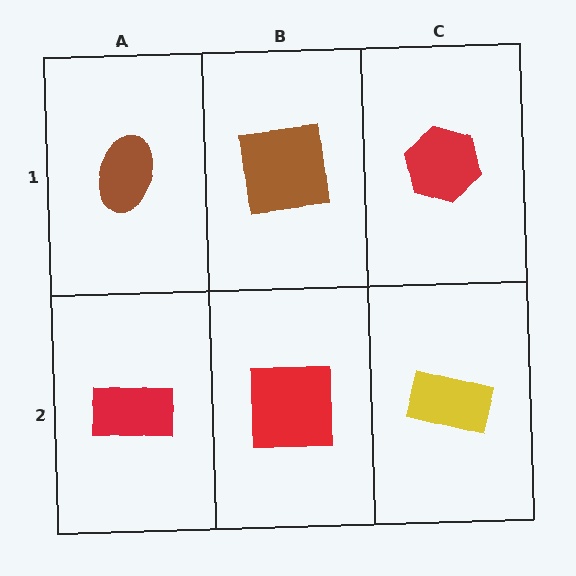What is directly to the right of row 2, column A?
A red square.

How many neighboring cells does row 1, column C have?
2.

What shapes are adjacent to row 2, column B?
A brown square (row 1, column B), a red rectangle (row 2, column A), a yellow rectangle (row 2, column C).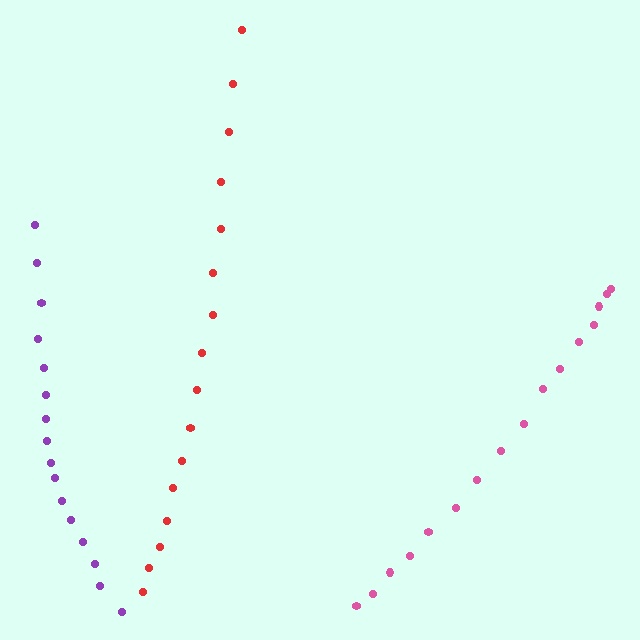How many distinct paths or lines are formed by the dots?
There are 3 distinct paths.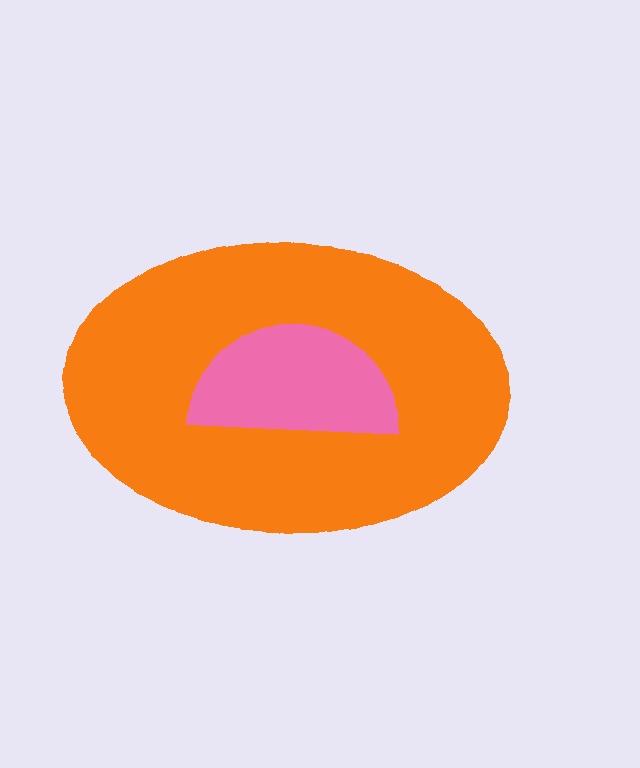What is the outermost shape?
The orange ellipse.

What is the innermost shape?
The pink semicircle.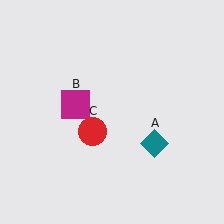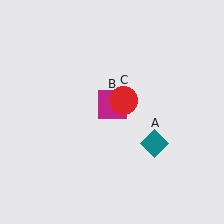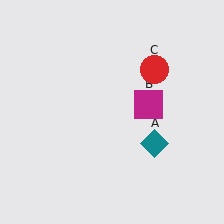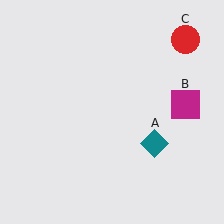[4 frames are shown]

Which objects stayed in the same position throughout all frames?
Teal diamond (object A) remained stationary.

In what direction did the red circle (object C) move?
The red circle (object C) moved up and to the right.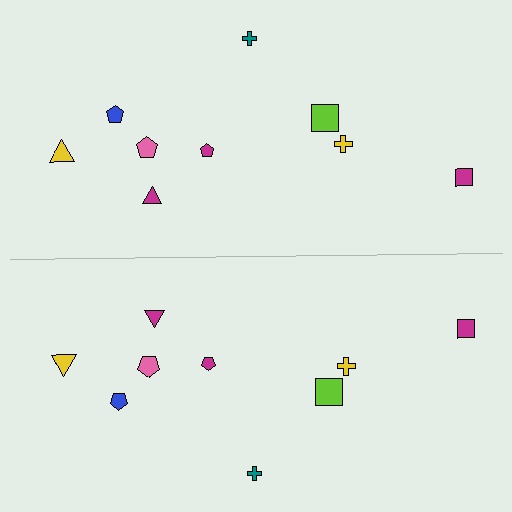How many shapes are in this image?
There are 18 shapes in this image.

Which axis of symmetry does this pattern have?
The pattern has a horizontal axis of symmetry running through the center of the image.